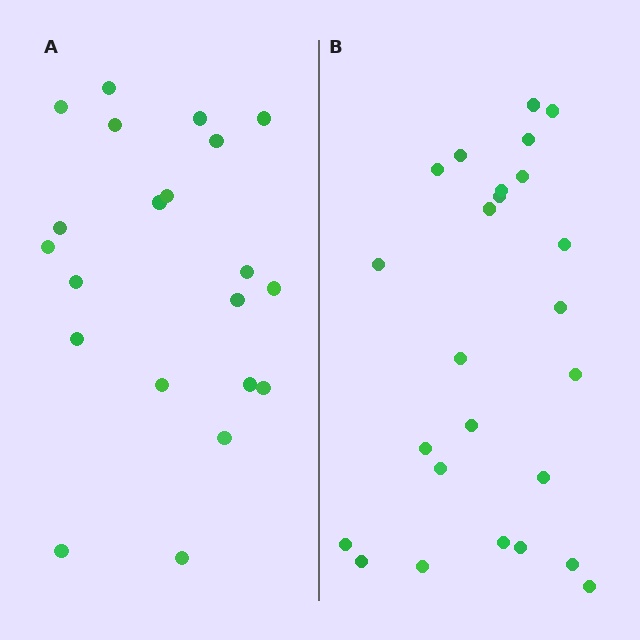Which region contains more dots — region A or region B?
Region B (the right region) has more dots.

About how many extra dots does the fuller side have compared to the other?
Region B has about 4 more dots than region A.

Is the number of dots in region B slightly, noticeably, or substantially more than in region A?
Region B has only slightly more — the two regions are fairly close. The ratio is roughly 1.2 to 1.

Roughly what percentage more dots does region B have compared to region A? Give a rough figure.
About 20% more.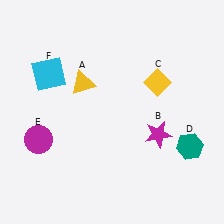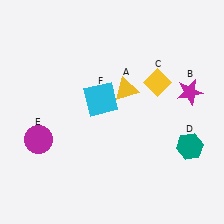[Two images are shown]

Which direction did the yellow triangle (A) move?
The yellow triangle (A) moved right.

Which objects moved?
The objects that moved are: the yellow triangle (A), the magenta star (B), the cyan square (F).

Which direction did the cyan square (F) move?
The cyan square (F) moved right.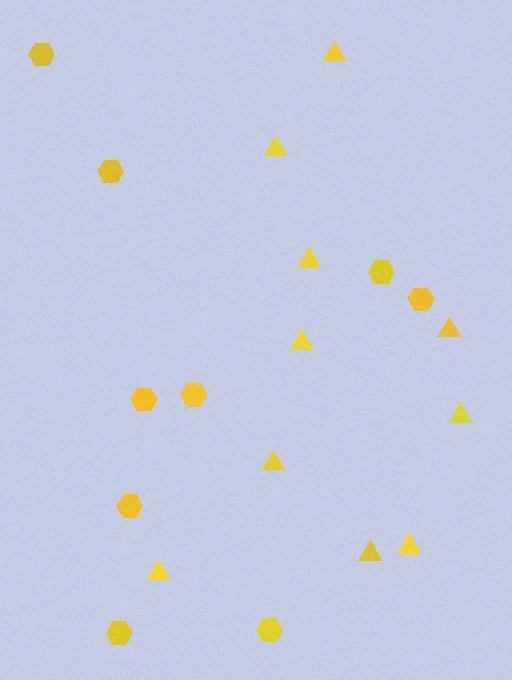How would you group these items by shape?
There are 2 groups: one group of triangles (10) and one group of hexagons (9).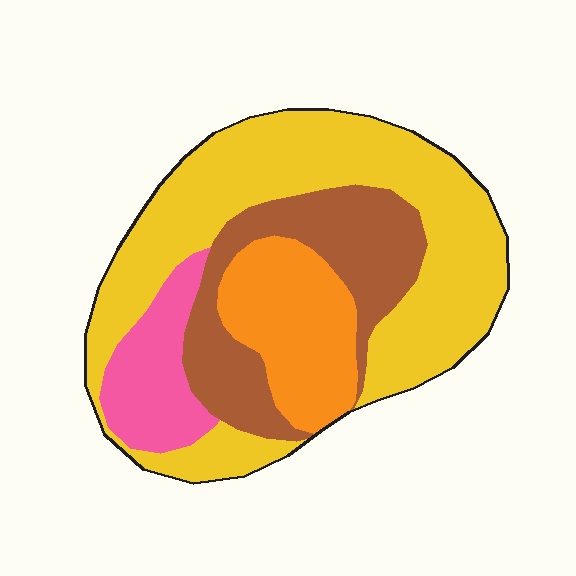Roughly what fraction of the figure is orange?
Orange covers roughly 15% of the figure.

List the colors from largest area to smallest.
From largest to smallest: yellow, brown, orange, pink.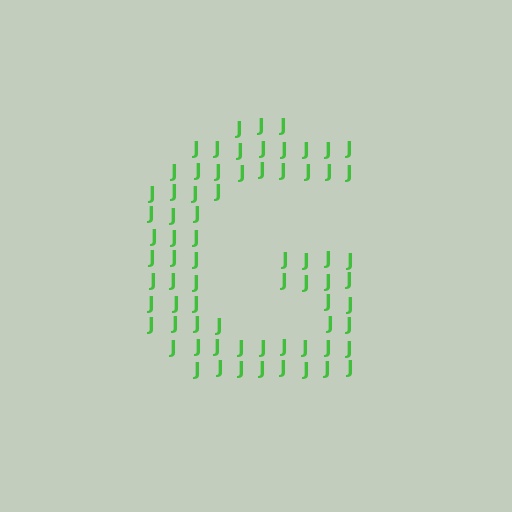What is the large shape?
The large shape is the letter G.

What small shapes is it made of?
It is made of small letter J's.